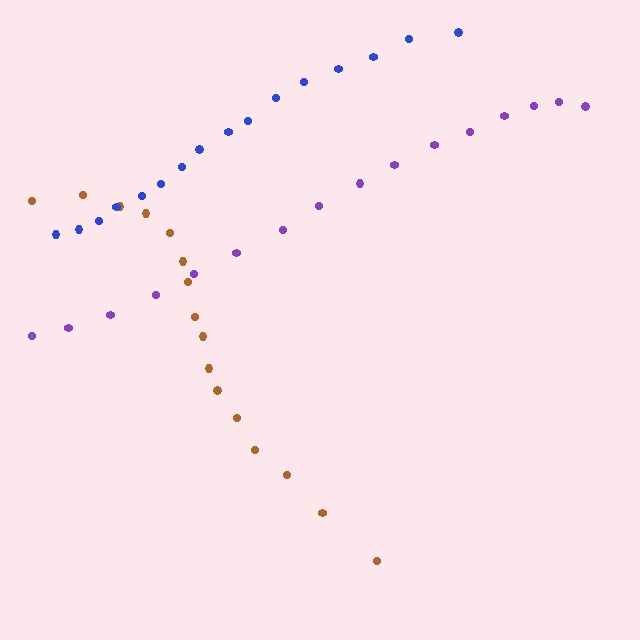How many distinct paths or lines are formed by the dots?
There are 3 distinct paths.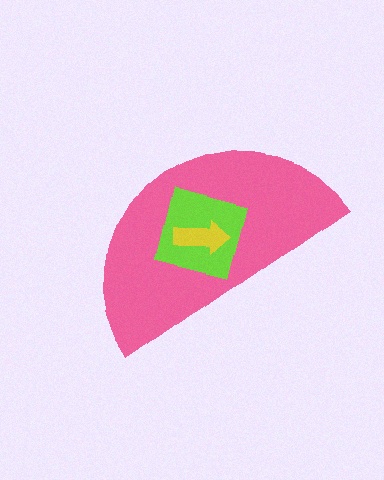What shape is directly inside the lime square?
The yellow arrow.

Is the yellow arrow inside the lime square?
Yes.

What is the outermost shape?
The pink semicircle.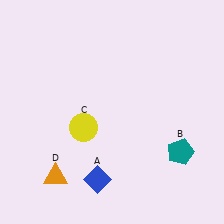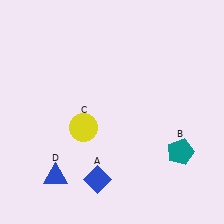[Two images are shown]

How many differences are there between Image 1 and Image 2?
There is 1 difference between the two images.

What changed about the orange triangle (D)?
In Image 1, D is orange. In Image 2, it changed to blue.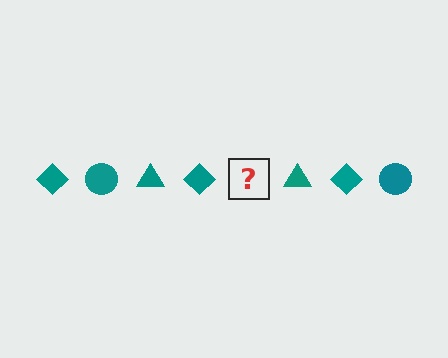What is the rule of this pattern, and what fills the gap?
The rule is that the pattern cycles through diamond, circle, triangle shapes in teal. The gap should be filled with a teal circle.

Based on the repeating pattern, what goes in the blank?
The blank should be a teal circle.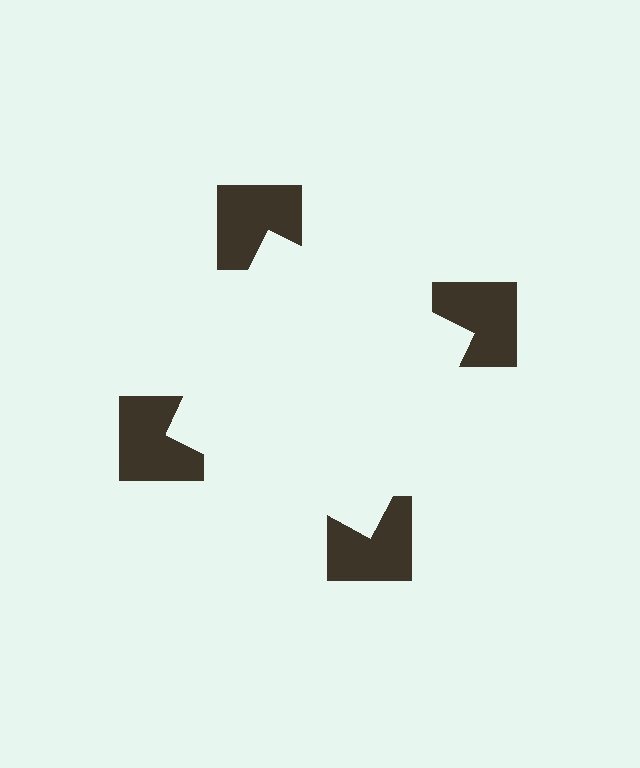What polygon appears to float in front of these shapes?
An illusory square — its edges are inferred from the aligned wedge cuts in the notched squares, not physically drawn.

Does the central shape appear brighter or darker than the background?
It typically appears slightly brighter than the background, even though no actual brightness change is drawn.